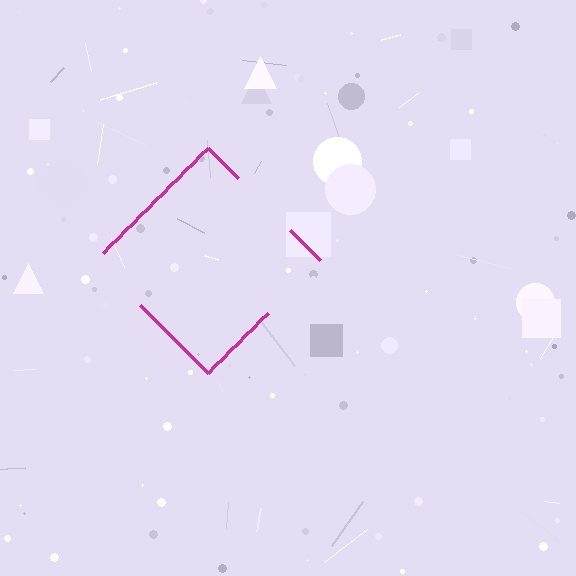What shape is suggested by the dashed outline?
The dashed outline suggests a diamond.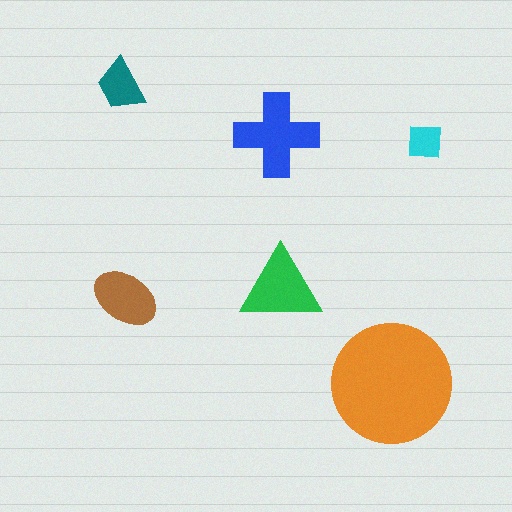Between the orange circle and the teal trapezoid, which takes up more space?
The orange circle.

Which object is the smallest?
The cyan square.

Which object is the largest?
The orange circle.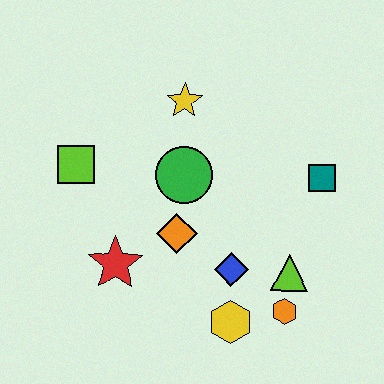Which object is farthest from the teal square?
The lime square is farthest from the teal square.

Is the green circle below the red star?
No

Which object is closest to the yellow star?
The green circle is closest to the yellow star.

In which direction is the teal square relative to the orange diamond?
The teal square is to the right of the orange diamond.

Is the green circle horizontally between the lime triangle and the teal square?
No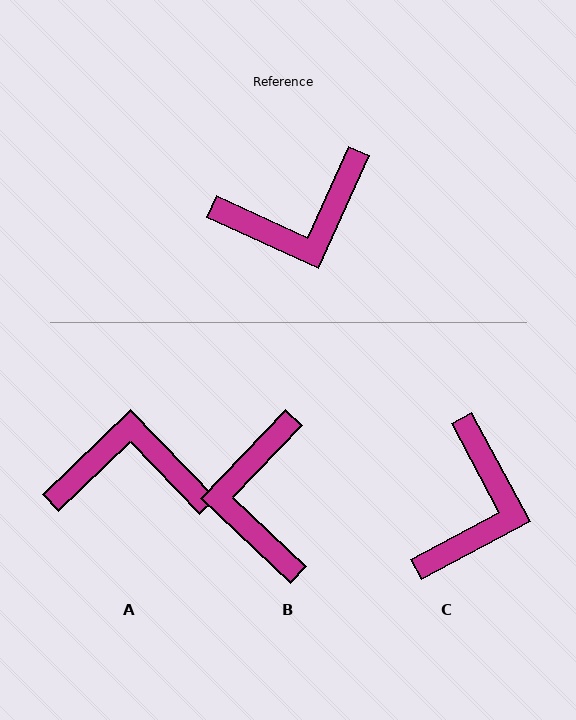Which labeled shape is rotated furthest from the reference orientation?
A, about 158 degrees away.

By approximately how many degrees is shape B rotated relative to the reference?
Approximately 109 degrees clockwise.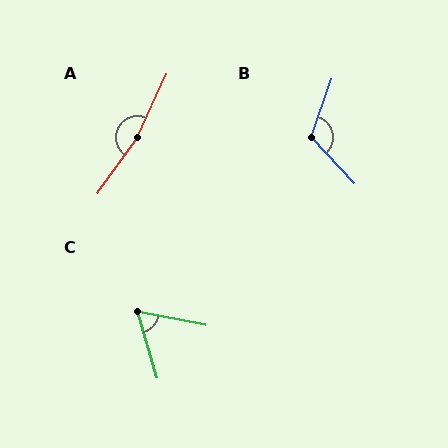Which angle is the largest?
A, at approximately 169 degrees.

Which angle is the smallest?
C, at approximately 62 degrees.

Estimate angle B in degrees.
Approximately 118 degrees.